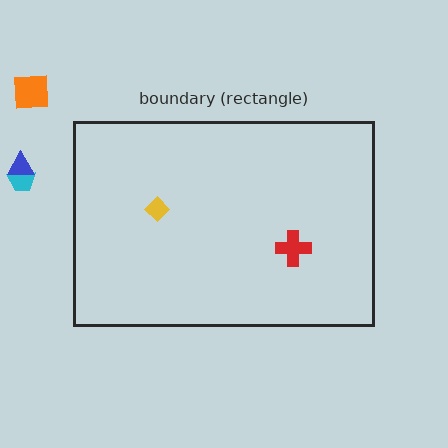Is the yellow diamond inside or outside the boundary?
Inside.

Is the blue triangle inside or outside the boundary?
Outside.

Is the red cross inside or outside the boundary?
Inside.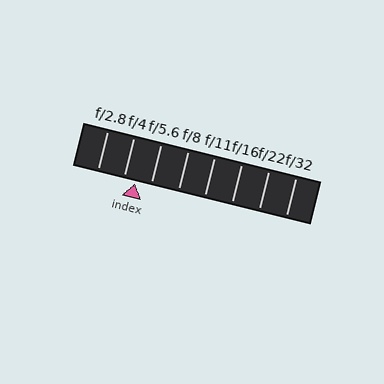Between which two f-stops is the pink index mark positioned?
The index mark is between f/4 and f/5.6.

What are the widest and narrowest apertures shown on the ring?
The widest aperture shown is f/2.8 and the narrowest is f/32.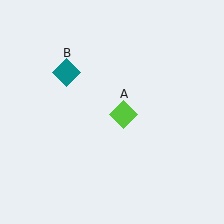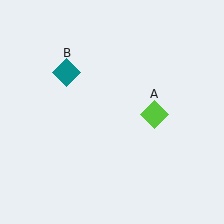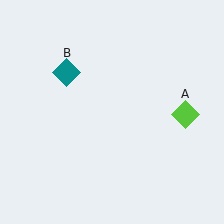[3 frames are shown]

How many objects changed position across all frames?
1 object changed position: lime diamond (object A).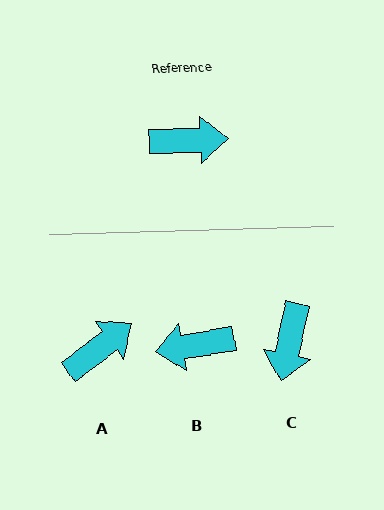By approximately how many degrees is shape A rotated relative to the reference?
Approximately 35 degrees counter-clockwise.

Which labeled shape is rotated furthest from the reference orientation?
B, about 173 degrees away.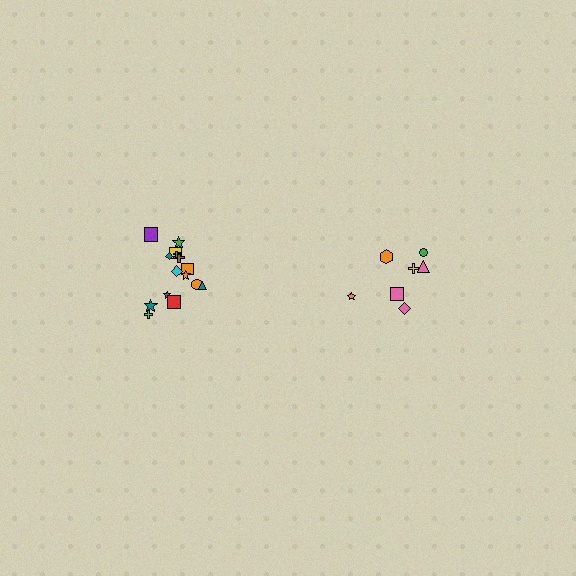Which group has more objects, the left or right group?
The left group.